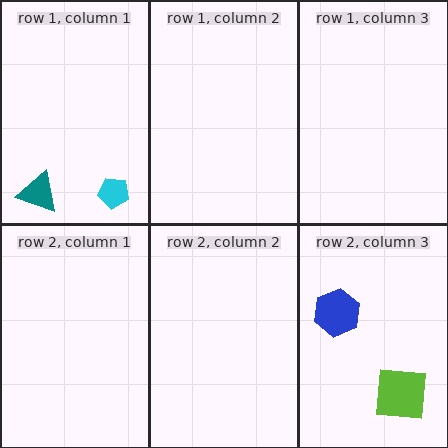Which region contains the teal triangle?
The row 1, column 1 region.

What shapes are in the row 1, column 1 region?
The cyan pentagon, the teal triangle.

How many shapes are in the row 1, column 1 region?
2.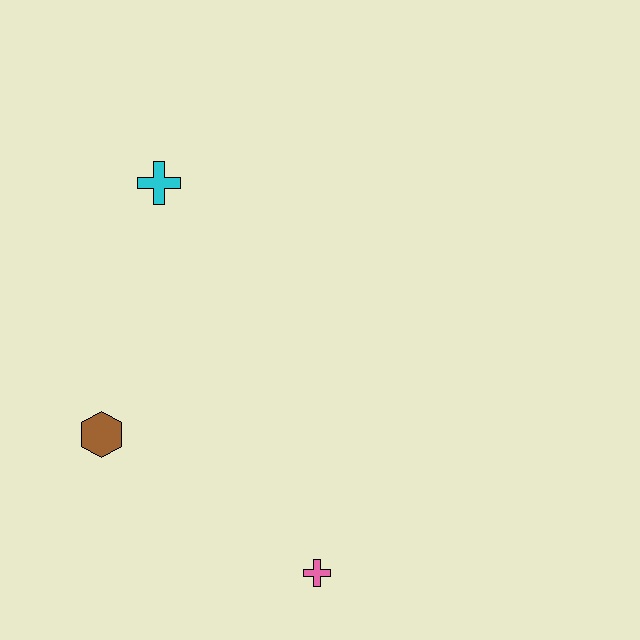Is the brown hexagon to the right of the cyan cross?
No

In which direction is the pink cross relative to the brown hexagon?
The pink cross is to the right of the brown hexagon.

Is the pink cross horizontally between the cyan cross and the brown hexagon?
No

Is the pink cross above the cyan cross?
No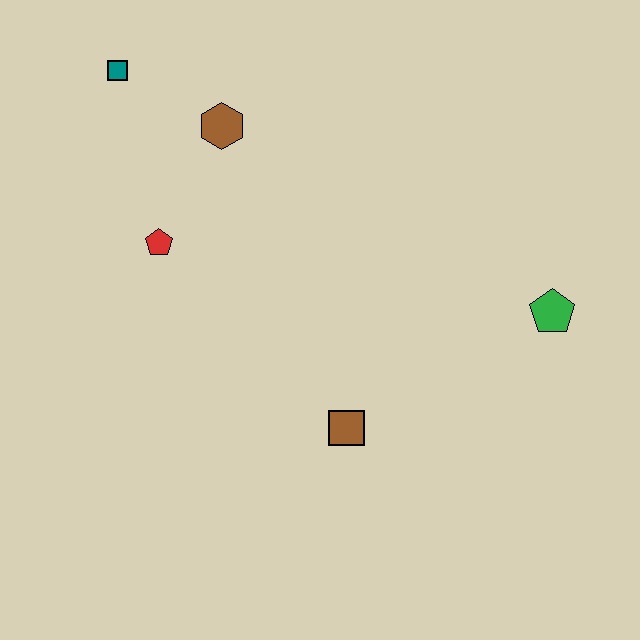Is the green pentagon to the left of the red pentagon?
No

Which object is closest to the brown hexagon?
The teal square is closest to the brown hexagon.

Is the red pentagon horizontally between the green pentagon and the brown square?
No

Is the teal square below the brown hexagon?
No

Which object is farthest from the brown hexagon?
The green pentagon is farthest from the brown hexagon.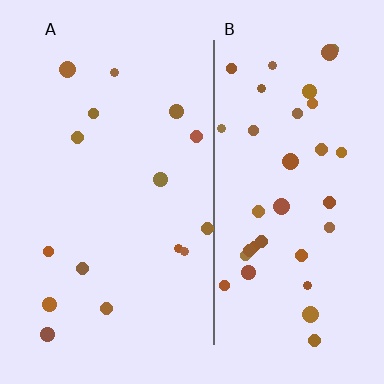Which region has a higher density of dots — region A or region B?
B (the right).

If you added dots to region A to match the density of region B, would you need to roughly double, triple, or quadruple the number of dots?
Approximately double.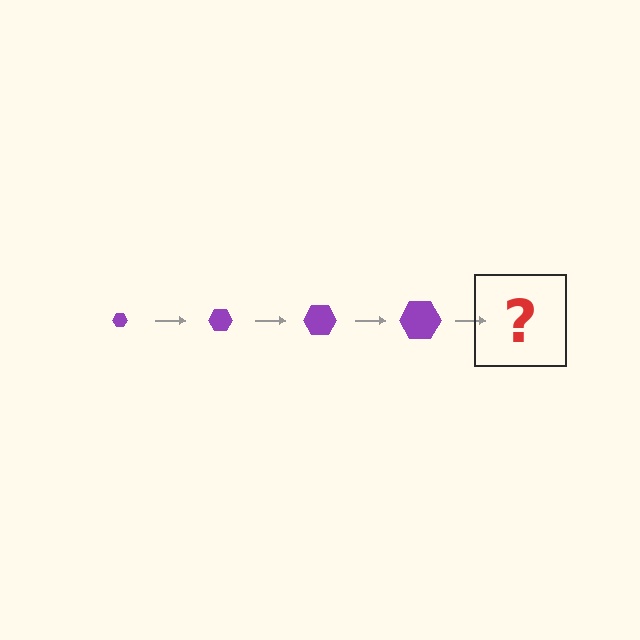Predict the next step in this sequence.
The next step is a purple hexagon, larger than the previous one.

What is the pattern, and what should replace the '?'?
The pattern is that the hexagon gets progressively larger each step. The '?' should be a purple hexagon, larger than the previous one.